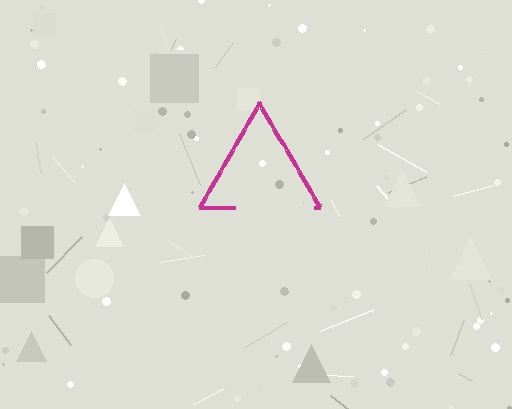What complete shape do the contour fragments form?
The contour fragments form a triangle.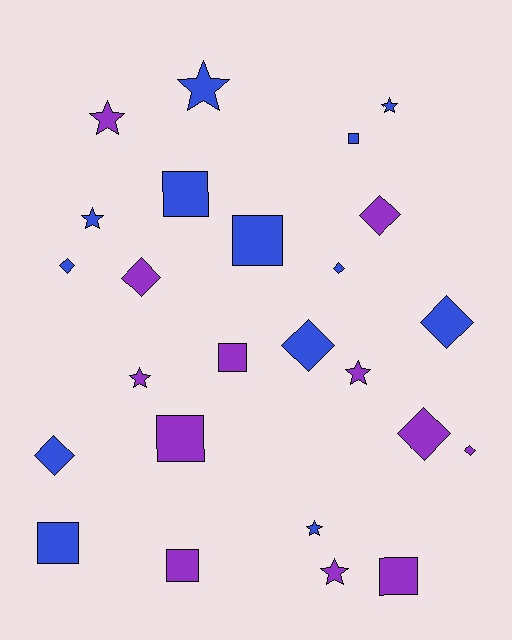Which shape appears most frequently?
Diamond, with 9 objects.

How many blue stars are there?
There are 4 blue stars.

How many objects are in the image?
There are 25 objects.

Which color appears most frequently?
Blue, with 13 objects.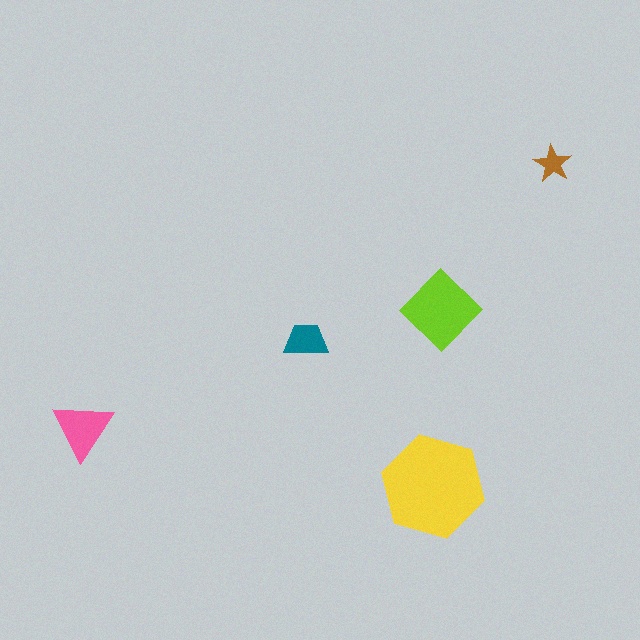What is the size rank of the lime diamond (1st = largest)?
2nd.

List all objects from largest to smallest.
The yellow hexagon, the lime diamond, the pink triangle, the teal trapezoid, the brown star.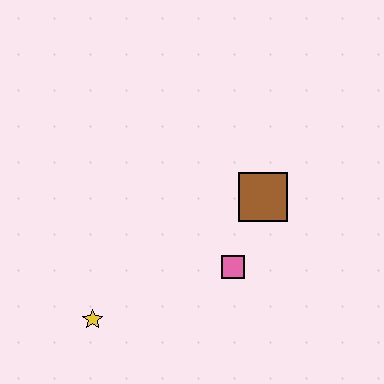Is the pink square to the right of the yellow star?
Yes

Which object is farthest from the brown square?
The yellow star is farthest from the brown square.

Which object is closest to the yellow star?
The pink square is closest to the yellow star.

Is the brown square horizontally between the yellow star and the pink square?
No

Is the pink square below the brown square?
Yes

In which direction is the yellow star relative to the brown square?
The yellow star is to the left of the brown square.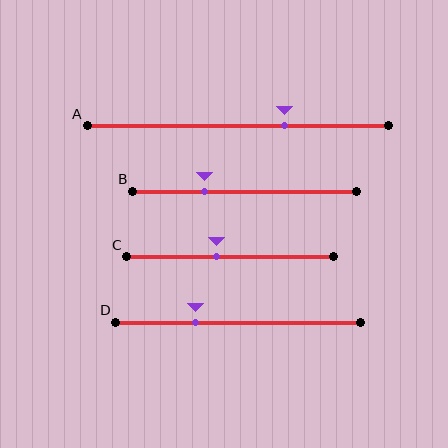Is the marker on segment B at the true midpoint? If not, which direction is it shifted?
No, the marker on segment B is shifted to the left by about 18% of the segment length.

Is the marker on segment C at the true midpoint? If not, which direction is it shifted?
No, the marker on segment C is shifted to the left by about 7% of the segment length.